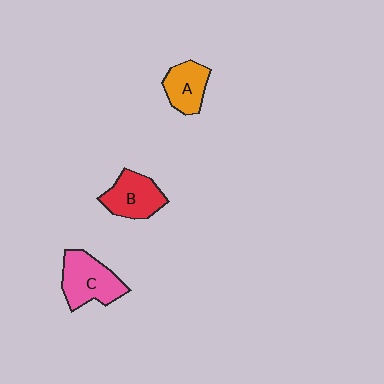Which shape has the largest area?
Shape C (pink).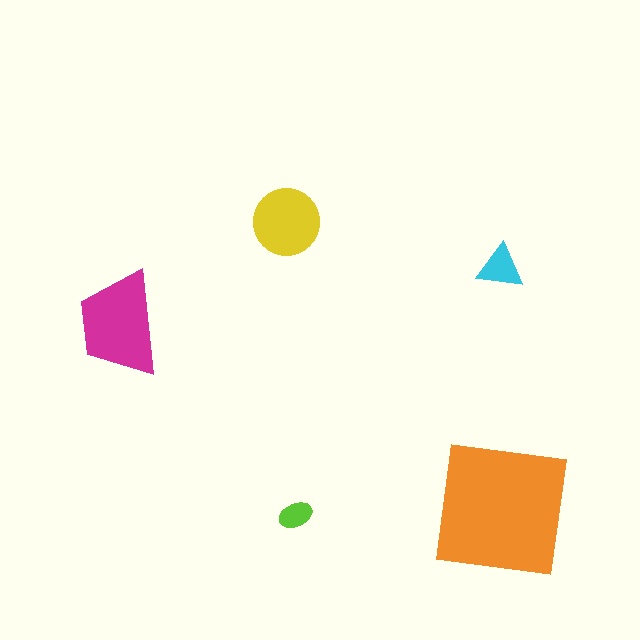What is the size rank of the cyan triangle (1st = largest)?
4th.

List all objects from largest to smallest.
The orange square, the magenta trapezoid, the yellow circle, the cyan triangle, the lime ellipse.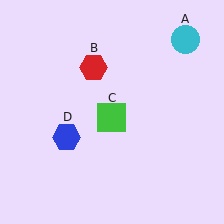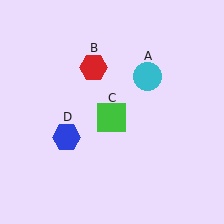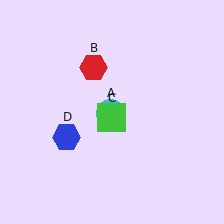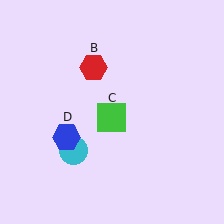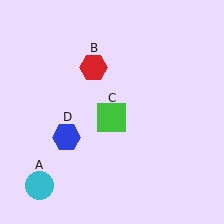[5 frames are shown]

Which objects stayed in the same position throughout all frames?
Red hexagon (object B) and green square (object C) and blue hexagon (object D) remained stationary.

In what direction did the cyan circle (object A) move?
The cyan circle (object A) moved down and to the left.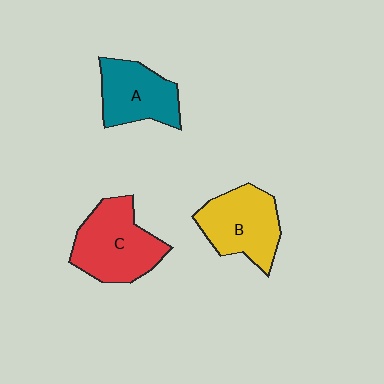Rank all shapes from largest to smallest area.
From largest to smallest: C (red), B (yellow), A (teal).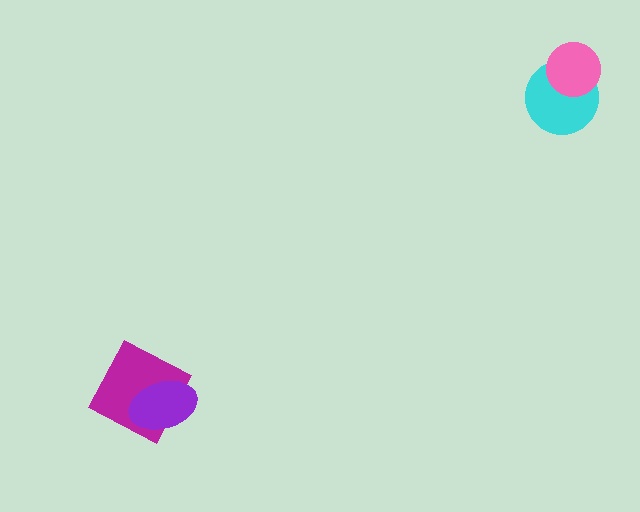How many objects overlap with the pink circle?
1 object overlaps with the pink circle.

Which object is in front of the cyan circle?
The pink circle is in front of the cyan circle.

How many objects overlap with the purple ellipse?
1 object overlaps with the purple ellipse.